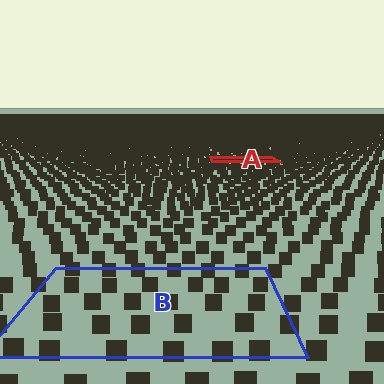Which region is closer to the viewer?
Region B is closer. The texture elements there are larger and more spread out.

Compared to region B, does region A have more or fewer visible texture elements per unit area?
Region A has more texture elements per unit area — they are packed more densely because it is farther away.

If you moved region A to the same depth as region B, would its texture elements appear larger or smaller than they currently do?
They would appear larger. At a closer depth, the same texture elements are projected at a bigger on-screen size.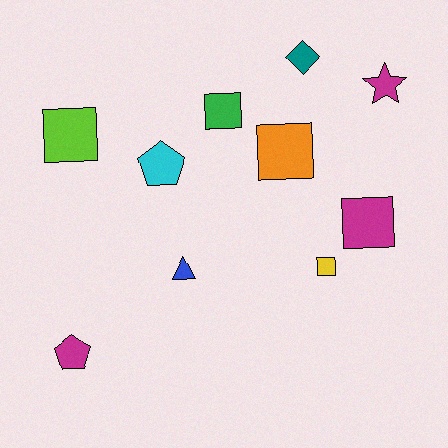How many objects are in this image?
There are 10 objects.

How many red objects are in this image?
There are no red objects.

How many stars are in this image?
There is 1 star.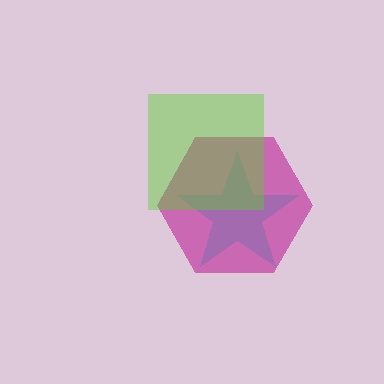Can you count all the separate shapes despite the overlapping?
Yes, there are 3 separate shapes.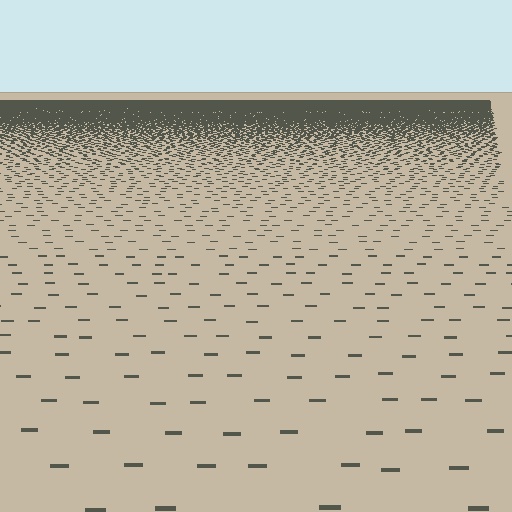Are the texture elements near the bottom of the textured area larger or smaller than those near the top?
Larger. Near the bottom, elements are closer to the viewer and appear at a bigger on-screen size.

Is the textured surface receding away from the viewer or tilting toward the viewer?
The surface is receding away from the viewer. Texture elements get smaller and denser toward the top.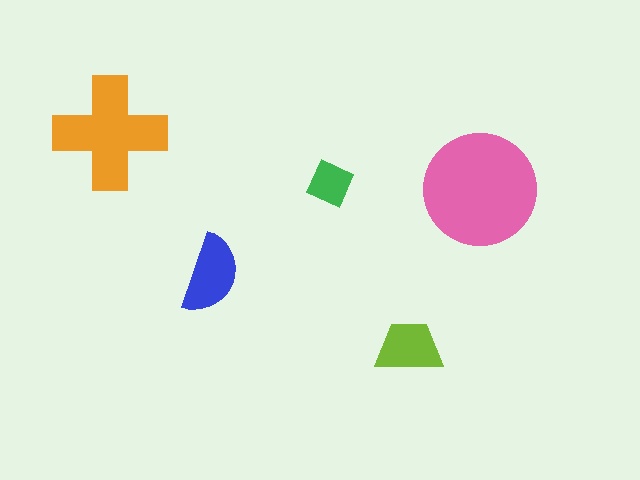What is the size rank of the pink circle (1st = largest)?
1st.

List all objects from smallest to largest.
The green diamond, the lime trapezoid, the blue semicircle, the orange cross, the pink circle.